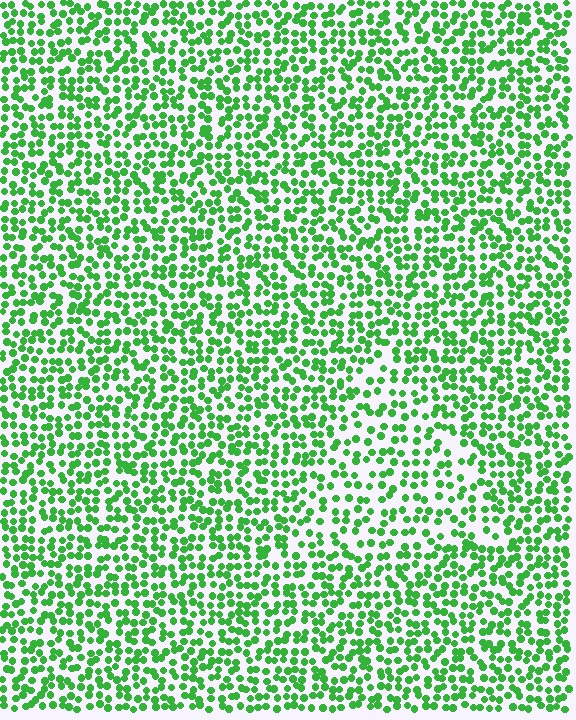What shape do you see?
I see a triangle.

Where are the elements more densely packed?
The elements are more densely packed outside the triangle boundary.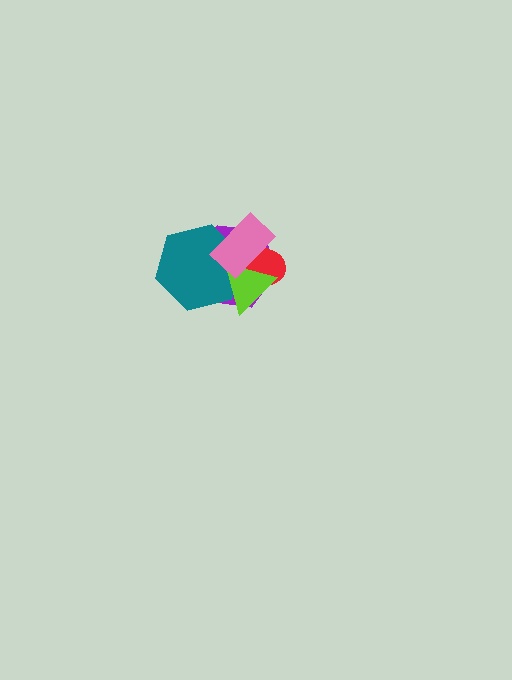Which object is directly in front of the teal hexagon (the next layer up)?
The lime triangle is directly in front of the teal hexagon.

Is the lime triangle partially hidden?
Yes, it is partially covered by another shape.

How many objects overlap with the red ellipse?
4 objects overlap with the red ellipse.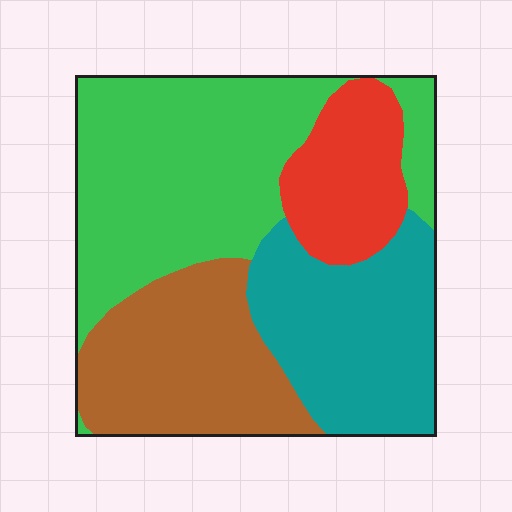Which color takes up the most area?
Green, at roughly 40%.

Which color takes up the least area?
Red, at roughly 15%.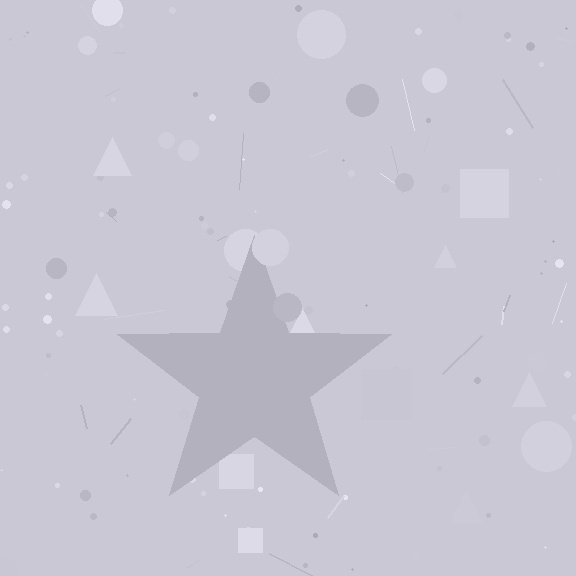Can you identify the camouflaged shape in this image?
The camouflaged shape is a star.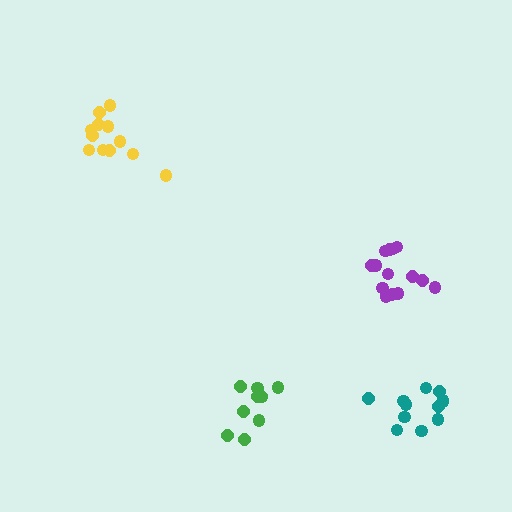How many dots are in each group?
Group 1: 10 dots, Group 2: 14 dots, Group 3: 12 dots, Group 4: 12 dots (48 total).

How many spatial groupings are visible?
There are 4 spatial groupings.